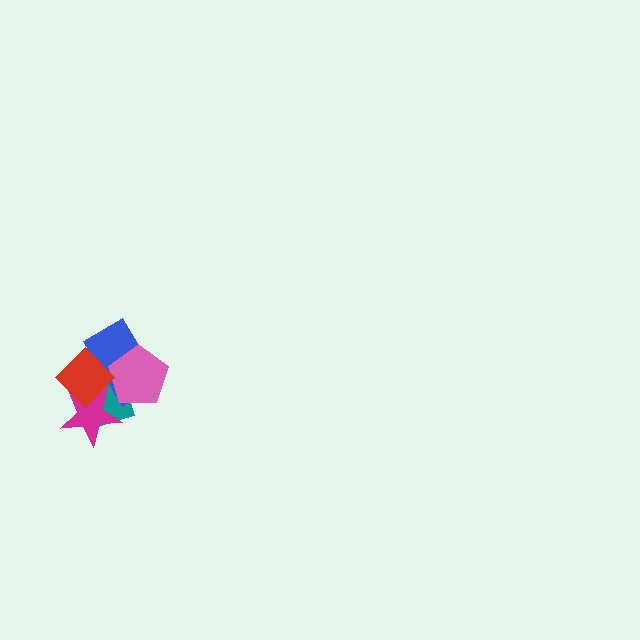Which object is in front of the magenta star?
The red diamond is in front of the magenta star.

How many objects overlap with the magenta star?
3 objects overlap with the magenta star.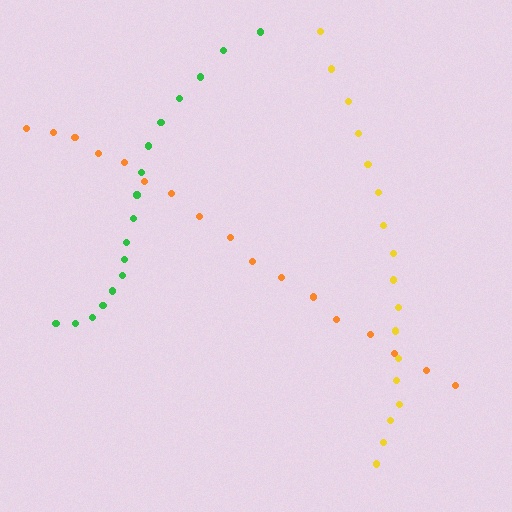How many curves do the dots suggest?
There are 3 distinct paths.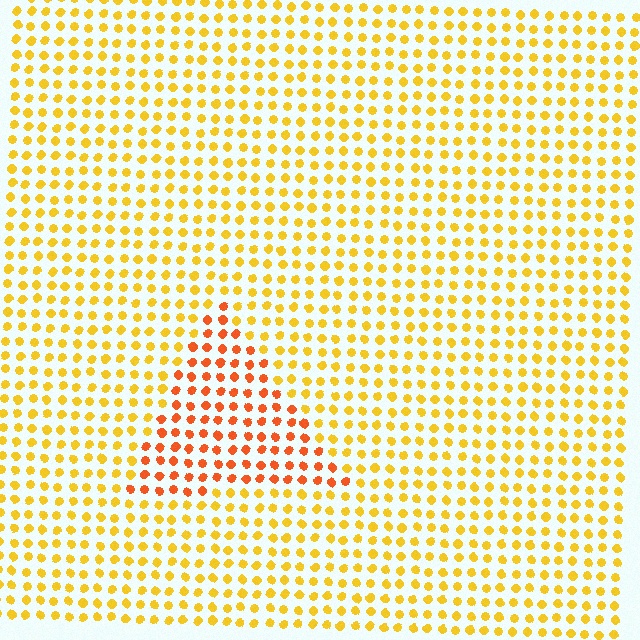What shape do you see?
I see a triangle.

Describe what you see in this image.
The image is filled with small yellow elements in a uniform arrangement. A triangle-shaped region is visible where the elements are tinted to a slightly different hue, forming a subtle color boundary.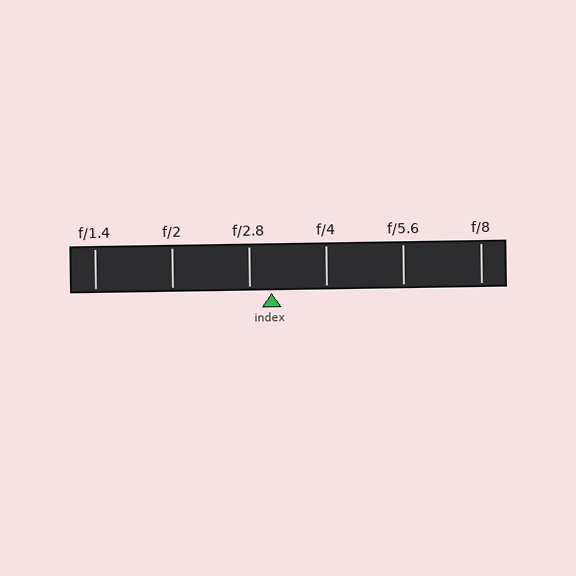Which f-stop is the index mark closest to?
The index mark is closest to f/2.8.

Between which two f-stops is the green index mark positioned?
The index mark is between f/2.8 and f/4.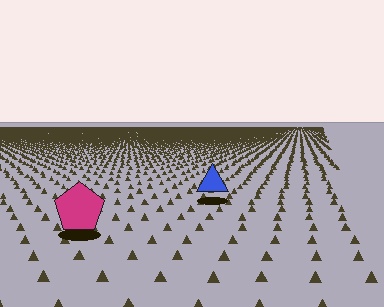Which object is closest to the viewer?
The magenta pentagon is closest. The texture marks near it are larger and more spread out.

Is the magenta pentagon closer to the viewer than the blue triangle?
Yes. The magenta pentagon is closer — you can tell from the texture gradient: the ground texture is coarser near it.